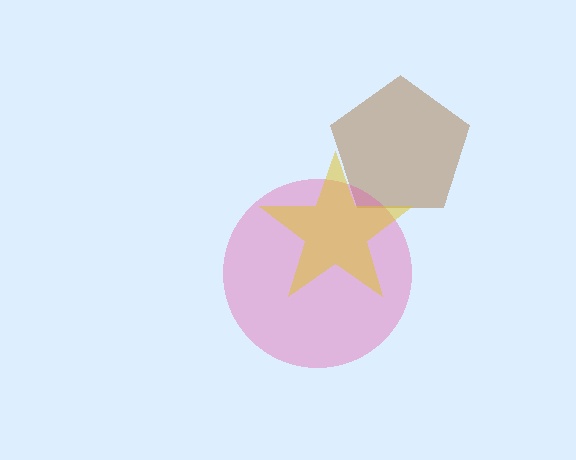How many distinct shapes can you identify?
There are 3 distinct shapes: a brown pentagon, a pink circle, a yellow star.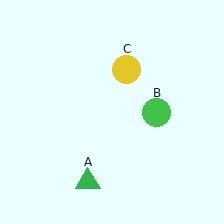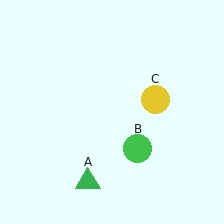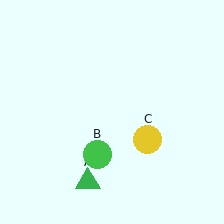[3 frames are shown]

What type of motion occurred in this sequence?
The green circle (object B), yellow circle (object C) rotated clockwise around the center of the scene.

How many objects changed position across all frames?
2 objects changed position: green circle (object B), yellow circle (object C).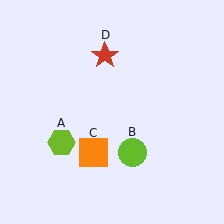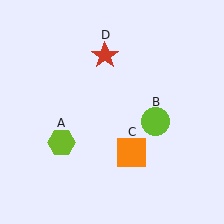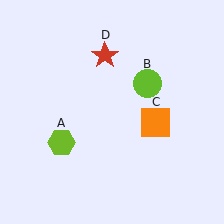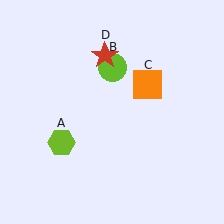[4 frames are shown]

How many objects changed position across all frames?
2 objects changed position: lime circle (object B), orange square (object C).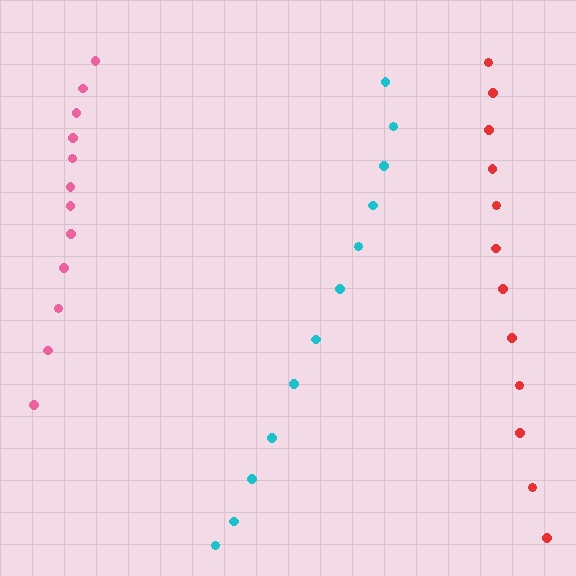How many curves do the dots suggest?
There are 3 distinct paths.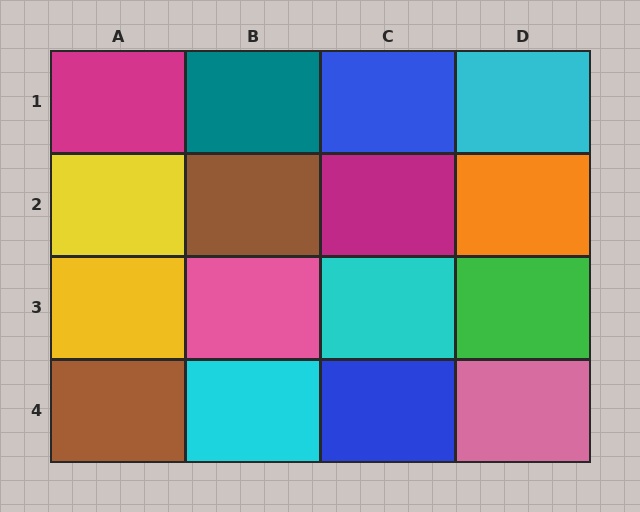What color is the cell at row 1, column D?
Cyan.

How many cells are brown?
2 cells are brown.